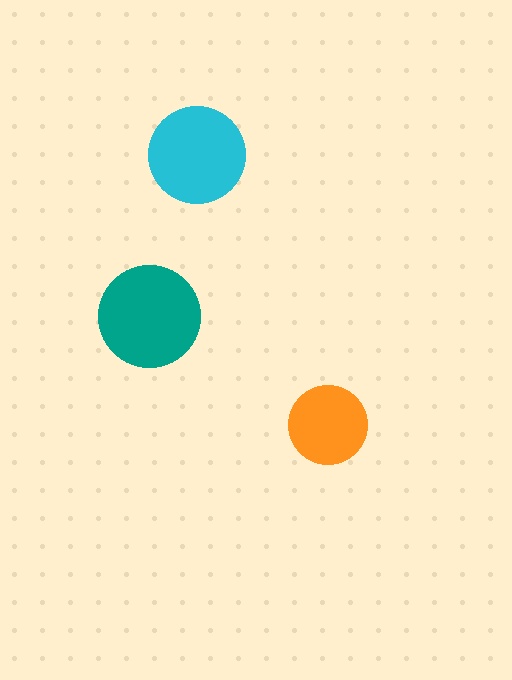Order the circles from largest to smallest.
the teal one, the cyan one, the orange one.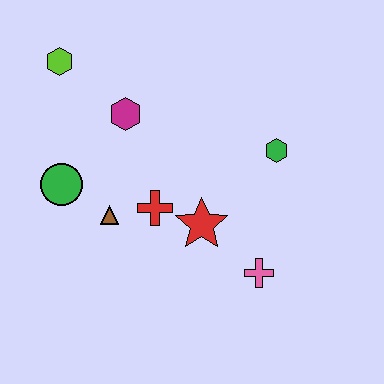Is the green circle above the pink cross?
Yes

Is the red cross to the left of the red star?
Yes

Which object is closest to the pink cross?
The red star is closest to the pink cross.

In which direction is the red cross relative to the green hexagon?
The red cross is to the left of the green hexagon.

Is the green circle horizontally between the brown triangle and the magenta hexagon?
No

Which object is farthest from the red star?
The lime hexagon is farthest from the red star.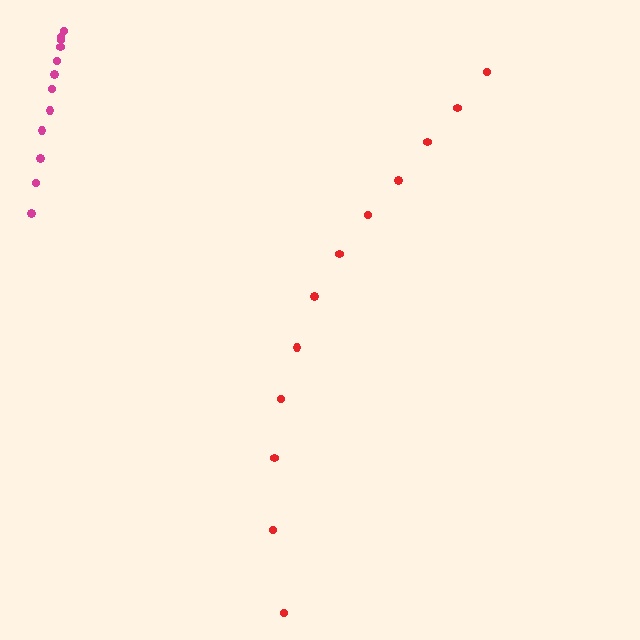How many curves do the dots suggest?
There are 2 distinct paths.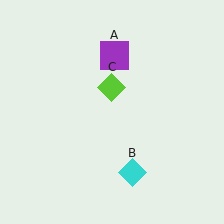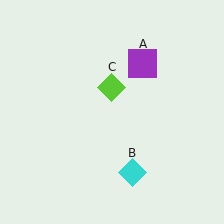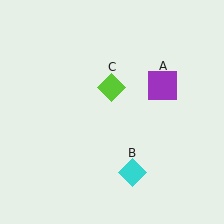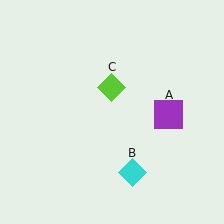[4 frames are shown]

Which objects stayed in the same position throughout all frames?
Cyan diamond (object B) and lime diamond (object C) remained stationary.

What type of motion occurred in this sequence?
The purple square (object A) rotated clockwise around the center of the scene.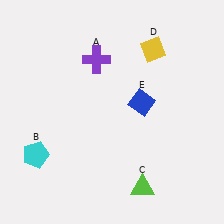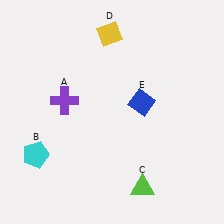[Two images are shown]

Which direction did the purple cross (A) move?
The purple cross (A) moved down.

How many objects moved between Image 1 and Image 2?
2 objects moved between the two images.